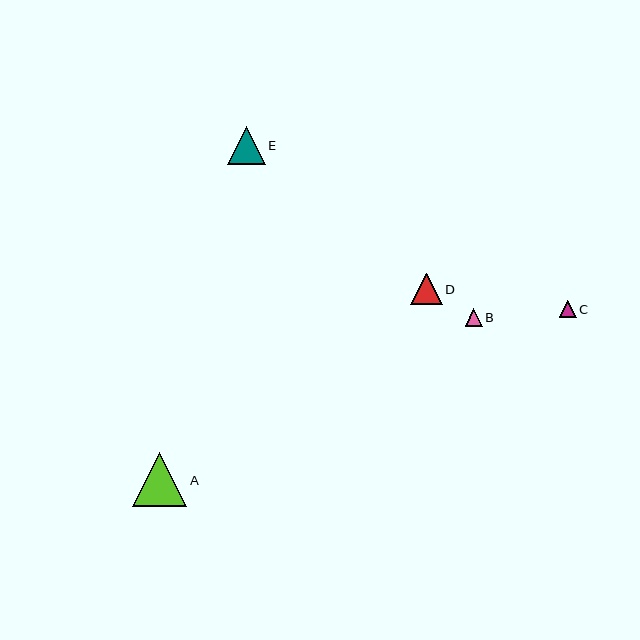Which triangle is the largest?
Triangle A is the largest with a size of approximately 54 pixels.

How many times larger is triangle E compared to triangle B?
Triangle E is approximately 2.2 times the size of triangle B.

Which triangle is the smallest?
Triangle C is the smallest with a size of approximately 16 pixels.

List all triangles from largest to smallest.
From largest to smallest: A, E, D, B, C.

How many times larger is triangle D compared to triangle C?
Triangle D is approximately 1.9 times the size of triangle C.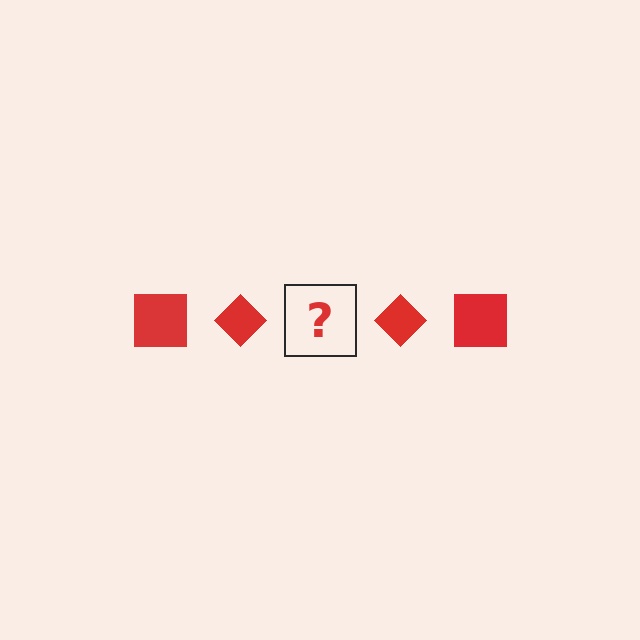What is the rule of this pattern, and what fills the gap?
The rule is that the pattern cycles through square, diamond shapes in red. The gap should be filled with a red square.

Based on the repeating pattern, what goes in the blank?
The blank should be a red square.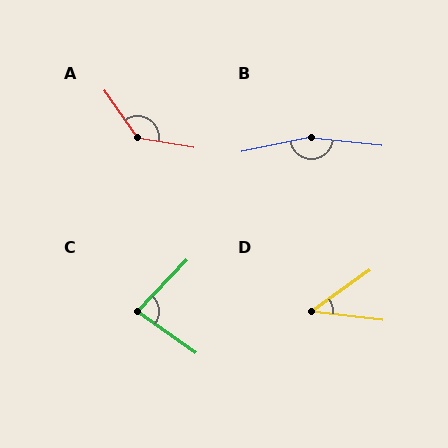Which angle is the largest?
B, at approximately 163 degrees.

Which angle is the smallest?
D, at approximately 42 degrees.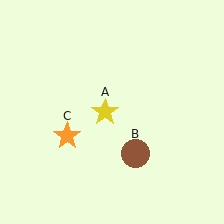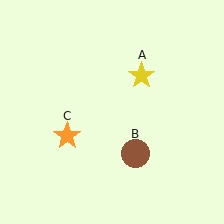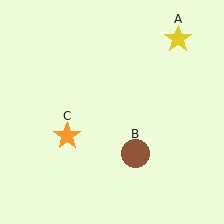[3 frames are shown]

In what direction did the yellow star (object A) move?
The yellow star (object A) moved up and to the right.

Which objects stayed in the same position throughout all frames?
Brown circle (object B) and orange star (object C) remained stationary.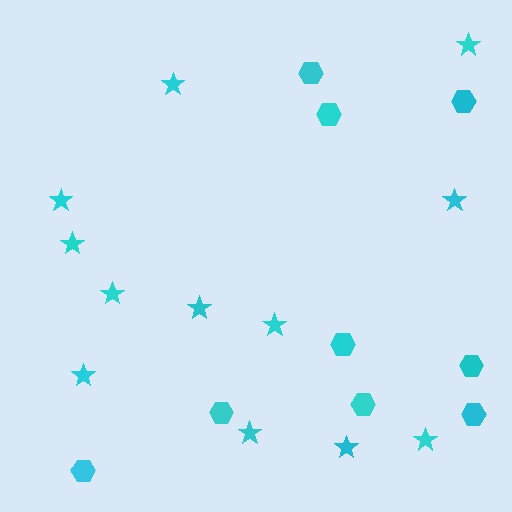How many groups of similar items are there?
There are 2 groups: one group of hexagons (9) and one group of stars (12).